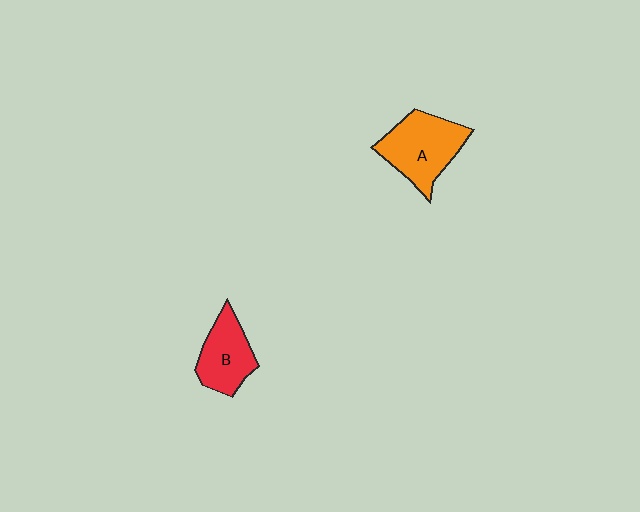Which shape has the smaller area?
Shape B (red).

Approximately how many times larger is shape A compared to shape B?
Approximately 1.3 times.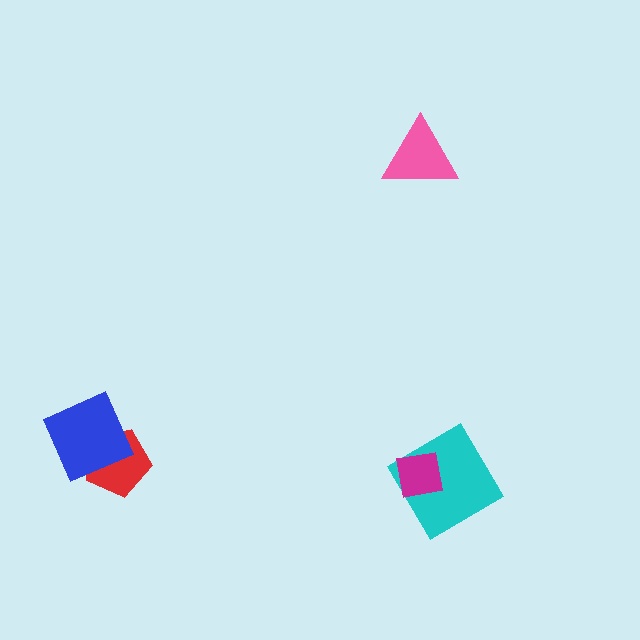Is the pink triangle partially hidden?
No, no other shape covers it.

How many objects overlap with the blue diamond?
1 object overlaps with the blue diamond.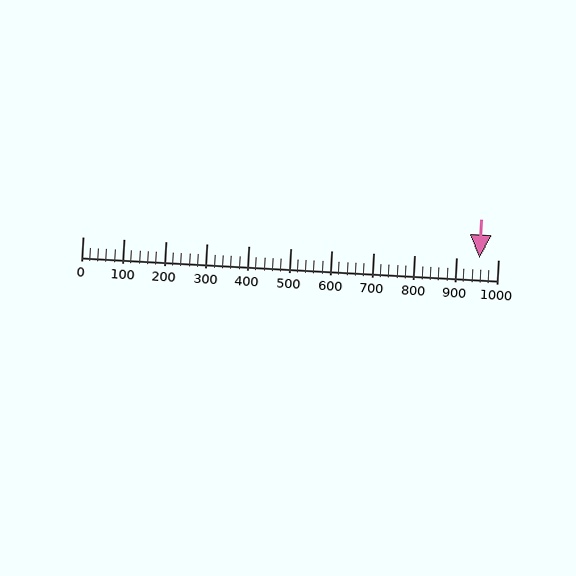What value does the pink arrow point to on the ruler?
The pink arrow points to approximately 956.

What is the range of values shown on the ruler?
The ruler shows values from 0 to 1000.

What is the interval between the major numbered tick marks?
The major tick marks are spaced 100 units apart.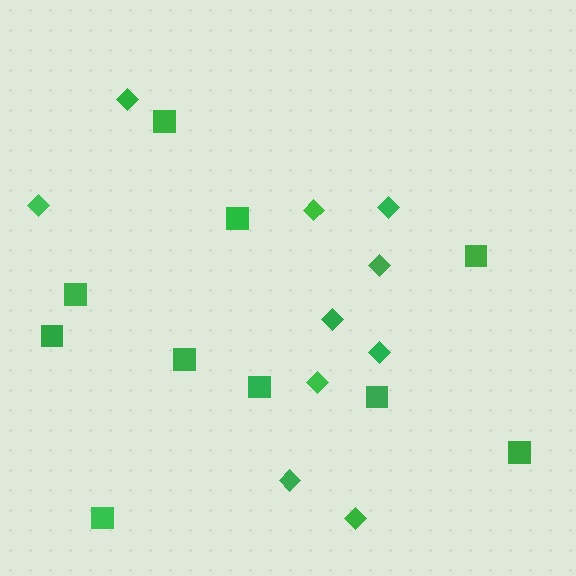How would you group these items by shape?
There are 2 groups: one group of squares (10) and one group of diamonds (10).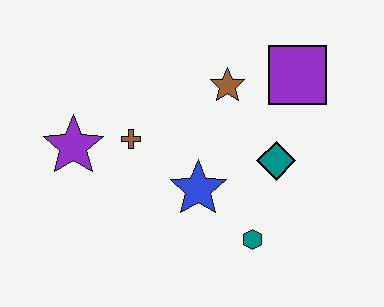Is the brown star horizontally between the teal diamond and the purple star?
Yes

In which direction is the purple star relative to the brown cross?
The purple star is to the left of the brown cross.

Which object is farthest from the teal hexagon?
The purple star is farthest from the teal hexagon.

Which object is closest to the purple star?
The brown cross is closest to the purple star.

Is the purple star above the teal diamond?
Yes